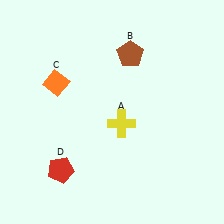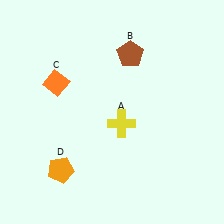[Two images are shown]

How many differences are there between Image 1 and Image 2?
There is 1 difference between the two images.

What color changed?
The pentagon (D) changed from red in Image 1 to orange in Image 2.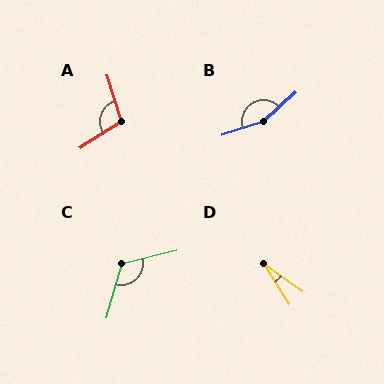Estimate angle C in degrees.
Approximately 119 degrees.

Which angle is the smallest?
D, at approximately 22 degrees.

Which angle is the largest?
B, at approximately 156 degrees.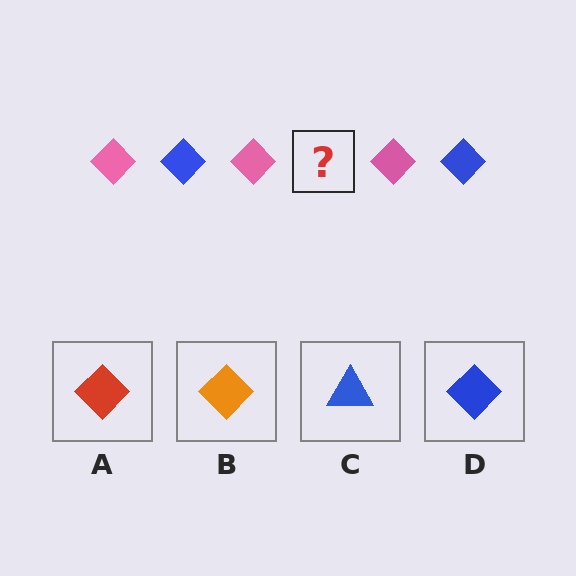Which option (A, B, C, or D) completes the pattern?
D.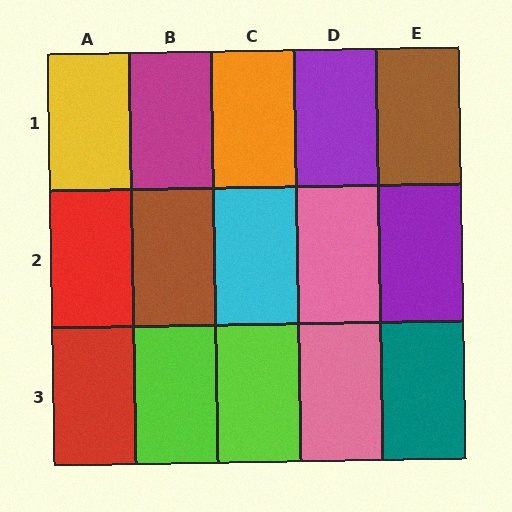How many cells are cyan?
1 cell is cyan.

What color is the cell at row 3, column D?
Pink.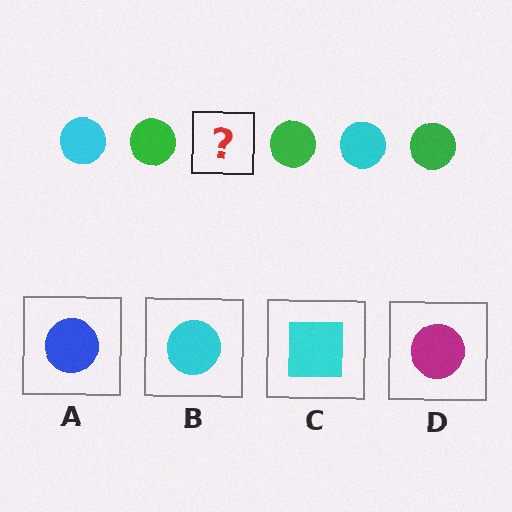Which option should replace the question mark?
Option B.